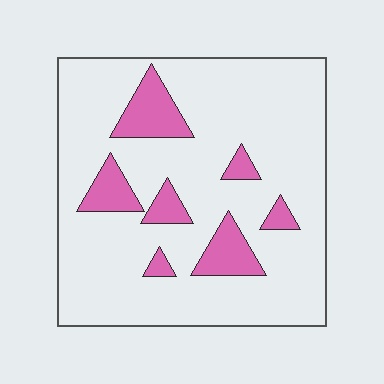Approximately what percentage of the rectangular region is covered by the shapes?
Approximately 15%.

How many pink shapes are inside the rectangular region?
7.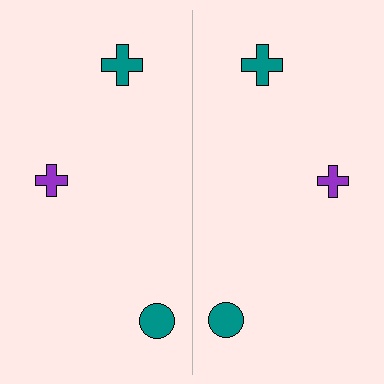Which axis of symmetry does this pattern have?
The pattern has a vertical axis of symmetry running through the center of the image.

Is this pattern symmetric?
Yes, this pattern has bilateral (reflection) symmetry.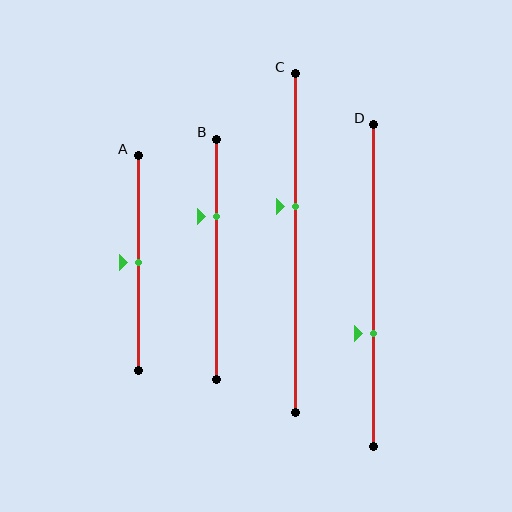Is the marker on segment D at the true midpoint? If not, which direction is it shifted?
No, the marker on segment D is shifted downward by about 15% of the segment length.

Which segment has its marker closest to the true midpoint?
Segment A has its marker closest to the true midpoint.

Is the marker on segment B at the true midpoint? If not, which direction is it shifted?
No, the marker on segment B is shifted upward by about 18% of the segment length.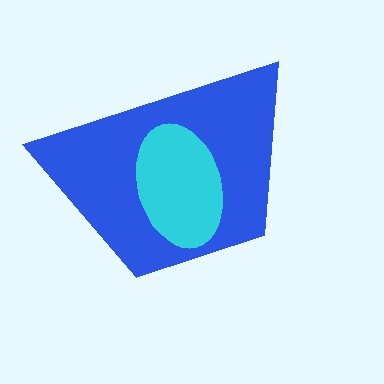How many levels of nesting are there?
2.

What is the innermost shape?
The cyan ellipse.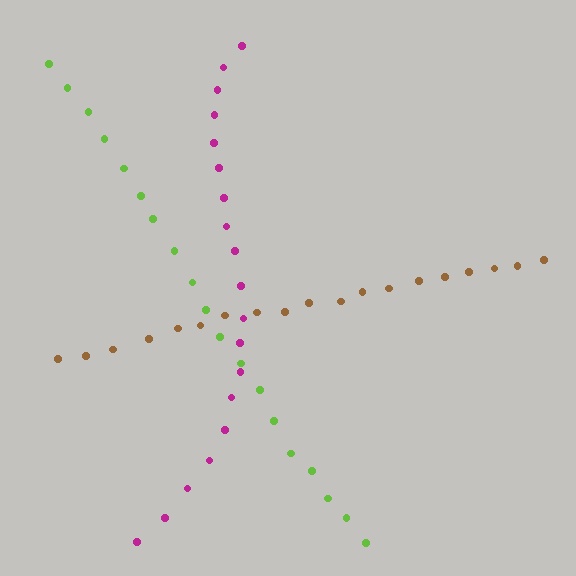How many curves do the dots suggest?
There are 3 distinct paths.